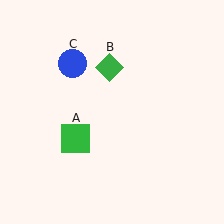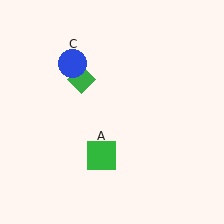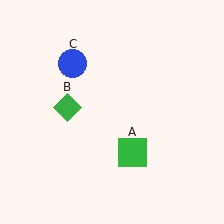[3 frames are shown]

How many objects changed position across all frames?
2 objects changed position: green square (object A), green diamond (object B).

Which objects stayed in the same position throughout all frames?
Blue circle (object C) remained stationary.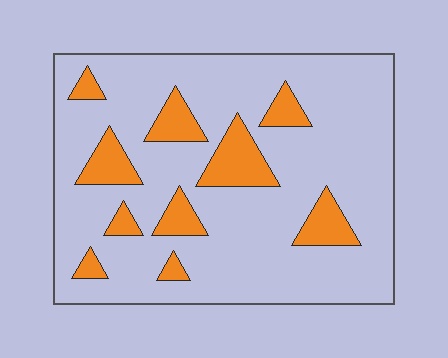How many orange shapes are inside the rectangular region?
10.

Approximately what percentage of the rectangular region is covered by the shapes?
Approximately 15%.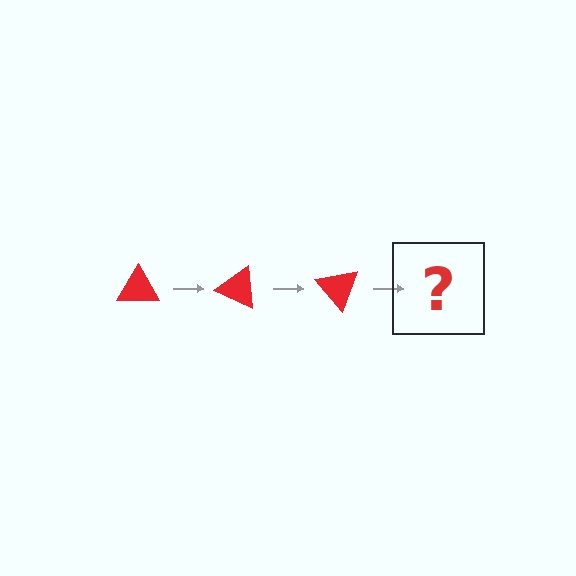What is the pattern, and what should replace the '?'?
The pattern is that the triangle rotates 25 degrees each step. The '?' should be a red triangle rotated 75 degrees.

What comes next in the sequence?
The next element should be a red triangle rotated 75 degrees.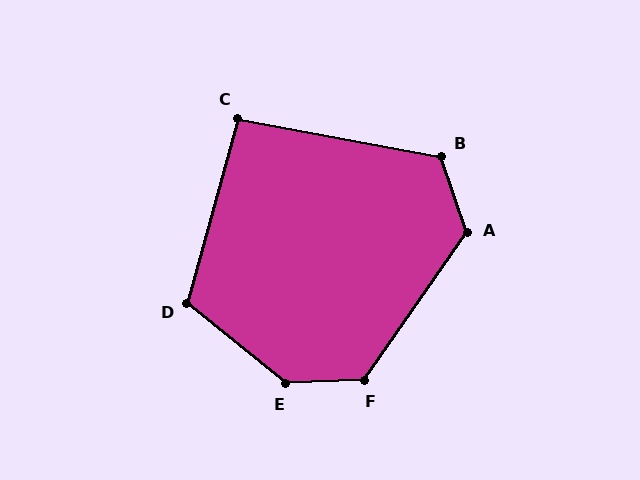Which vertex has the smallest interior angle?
C, at approximately 94 degrees.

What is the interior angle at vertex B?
Approximately 119 degrees (obtuse).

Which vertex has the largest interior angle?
E, at approximately 139 degrees.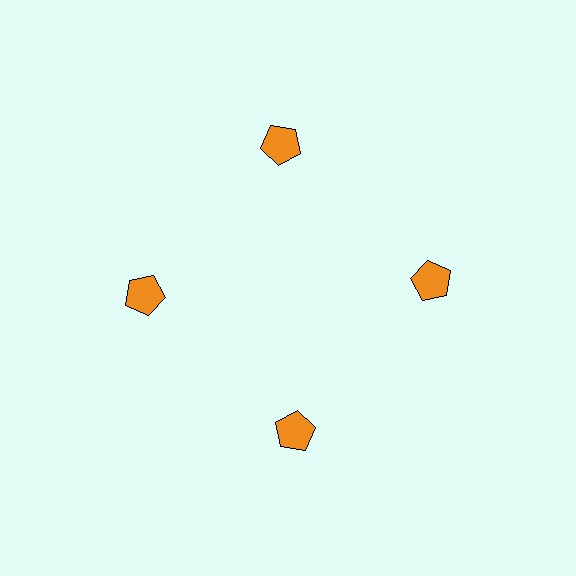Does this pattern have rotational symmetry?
Yes, this pattern has 4-fold rotational symmetry. It looks the same after rotating 90 degrees around the center.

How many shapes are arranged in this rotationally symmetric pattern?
There are 4 shapes, arranged in 4 groups of 1.